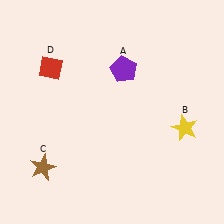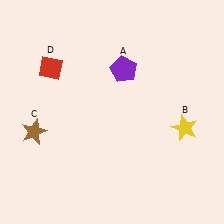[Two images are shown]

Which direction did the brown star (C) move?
The brown star (C) moved up.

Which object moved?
The brown star (C) moved up.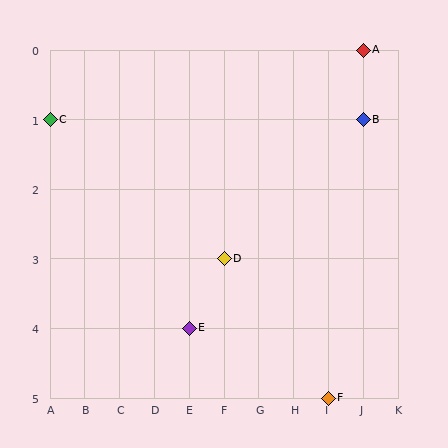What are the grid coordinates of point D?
Point D is at grid coordinates (F, 3).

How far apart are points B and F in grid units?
Points B and F are 1 column and 4 rows apart (about 4.1 grid units diagonally).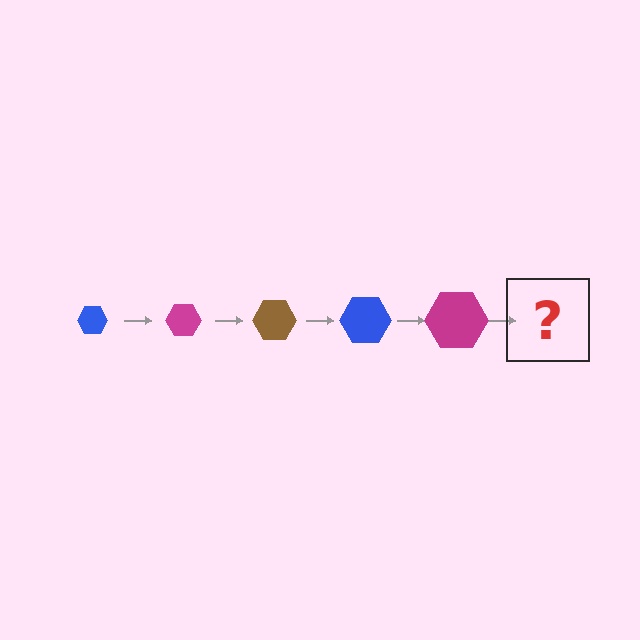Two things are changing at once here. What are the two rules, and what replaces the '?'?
The two rules are that the hexagon grows larger each step and the color cycles through blue, magenta, and brown. The '?' should be a brown hexagon, larger than the previous one.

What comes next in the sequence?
The next element should be a brown hexagon, larger than the previous one.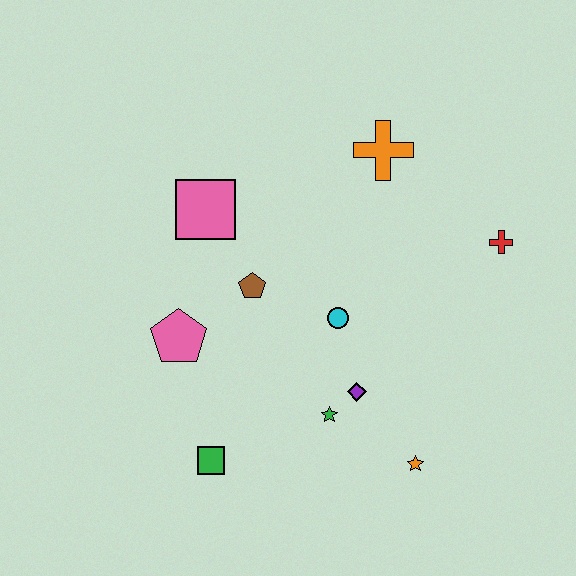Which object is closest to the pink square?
The brown pentagon is closest to the pink square.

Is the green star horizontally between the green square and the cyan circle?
Yes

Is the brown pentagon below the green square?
No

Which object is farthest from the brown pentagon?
The red cross is farthest from the brown pentagon.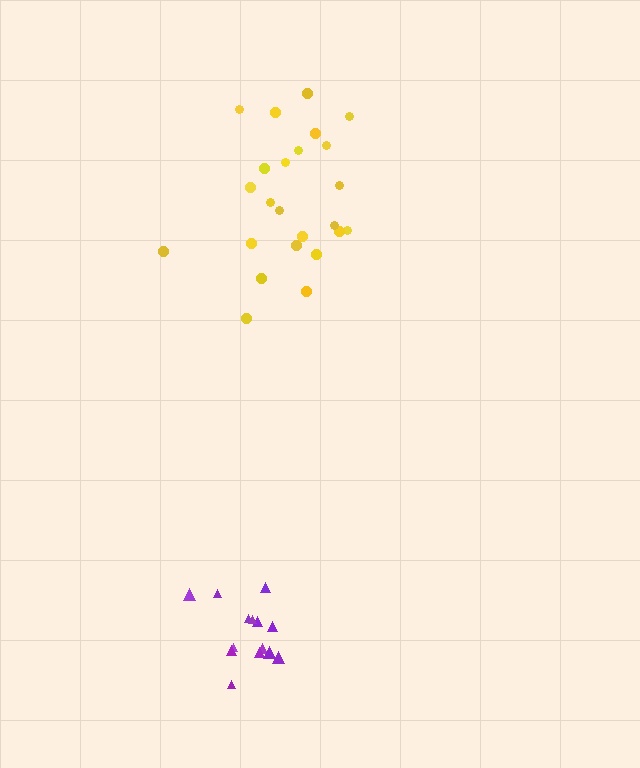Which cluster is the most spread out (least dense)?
Yellow.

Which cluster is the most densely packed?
Purple.